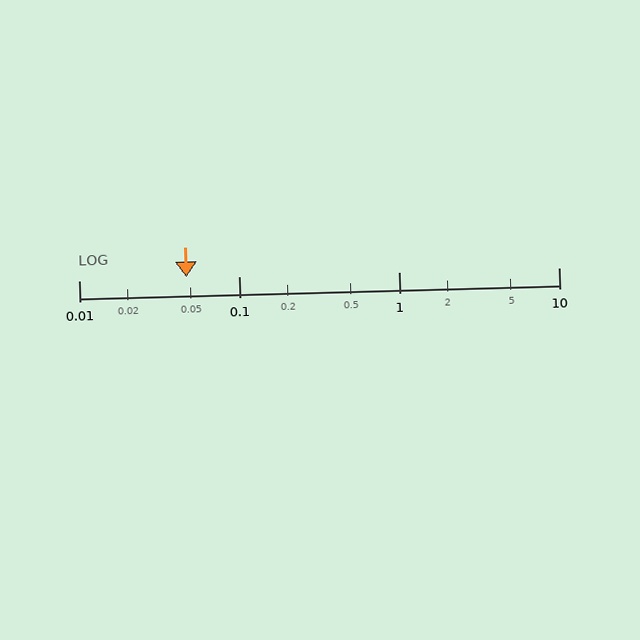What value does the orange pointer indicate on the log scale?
The pointer indicates approximately 0.047.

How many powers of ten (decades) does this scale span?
The scale spans 3 decades, from 0.01 to 10.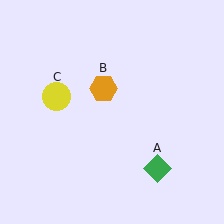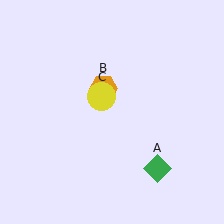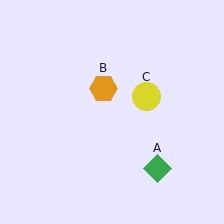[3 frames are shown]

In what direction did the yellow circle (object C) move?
The yellow circle (object C) moved right.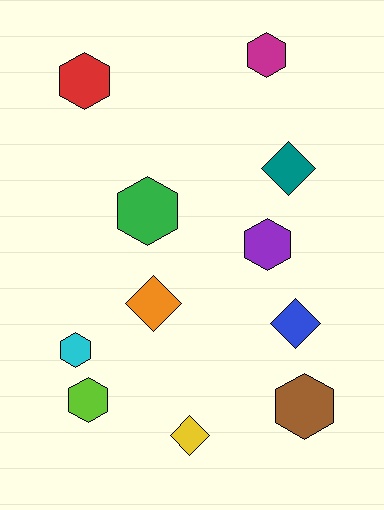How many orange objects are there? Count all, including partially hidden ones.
There is 1 orange object.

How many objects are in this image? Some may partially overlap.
There are 11 objects.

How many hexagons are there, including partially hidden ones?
There are 7 hexagons.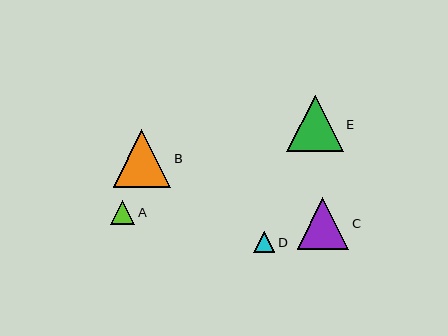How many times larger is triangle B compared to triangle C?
Triangle B is approximately 1.1 times the size of triangle C.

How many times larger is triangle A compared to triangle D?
Triangle A is approximately 1.1 times the size of triangle D.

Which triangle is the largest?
Triangle B is the largest with a size of approximately 58 pixels.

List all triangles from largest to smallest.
From largest to smallest: B, E, C, A, D.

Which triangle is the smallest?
Triangle D is the smallest with a size of approximately 21 pixels.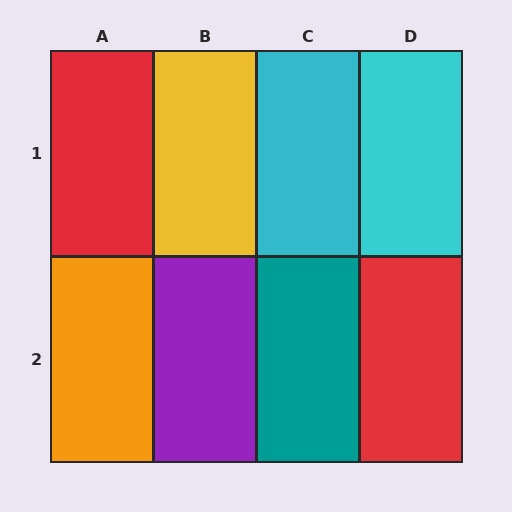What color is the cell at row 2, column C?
Teal.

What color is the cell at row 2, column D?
Red.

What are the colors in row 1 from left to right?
Red, yellow, cyan, cyan.